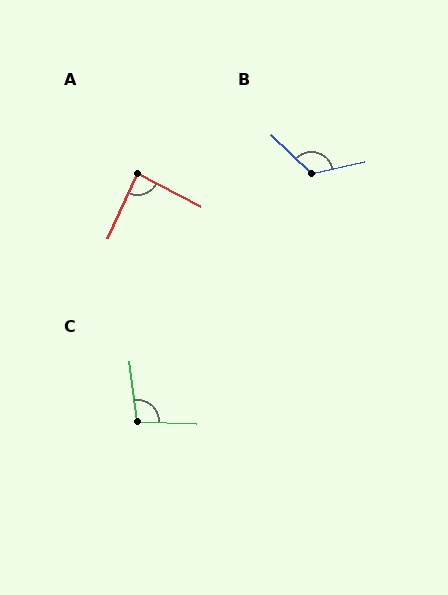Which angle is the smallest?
A, at approximately 87 degrees.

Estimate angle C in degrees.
Approximately 99 degrees.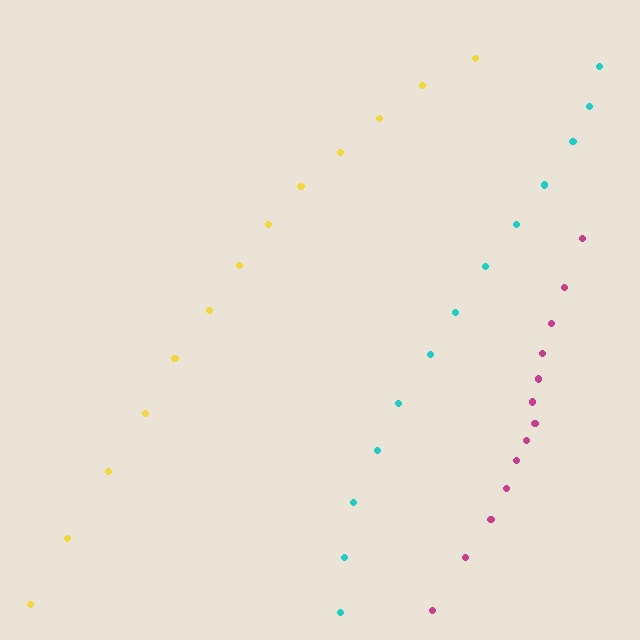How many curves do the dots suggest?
There are 3 distinct paths.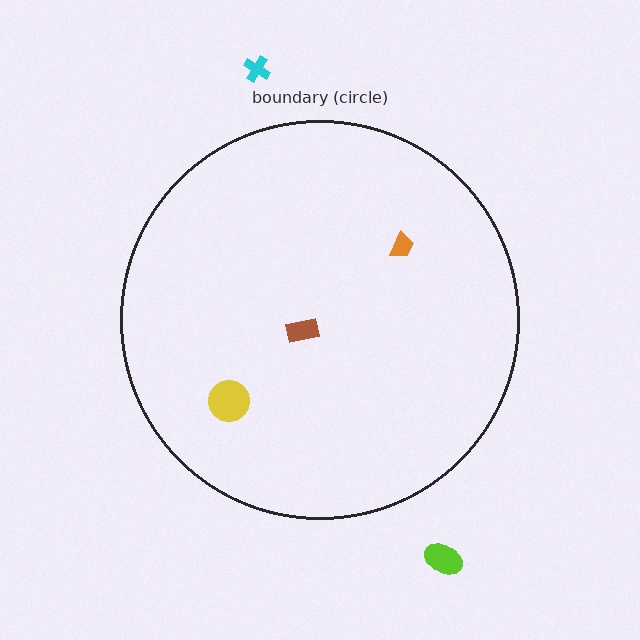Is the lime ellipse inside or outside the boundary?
Outside.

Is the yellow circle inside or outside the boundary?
Inside.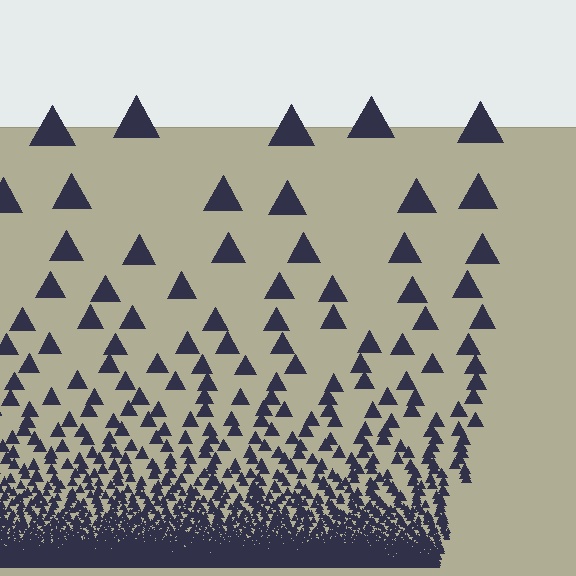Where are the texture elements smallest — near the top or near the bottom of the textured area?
Near the bottom.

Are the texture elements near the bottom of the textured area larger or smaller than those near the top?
Smaller. The gradient is inverted — elements near the bottom are smaller and denser.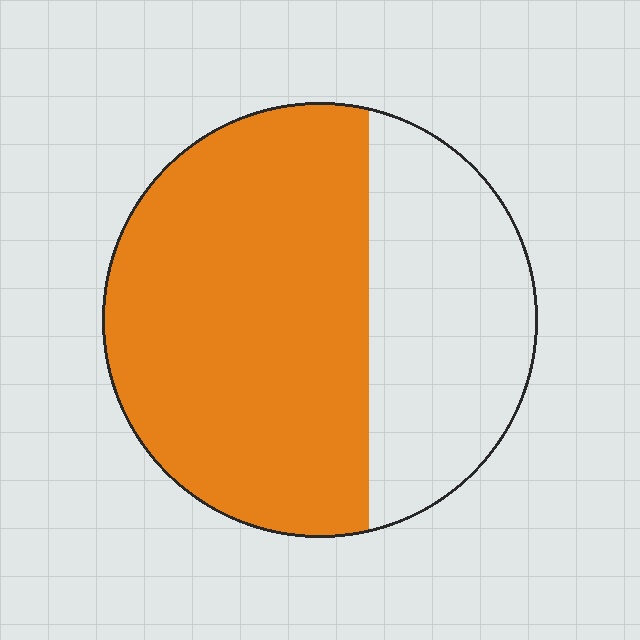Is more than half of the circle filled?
Yes.